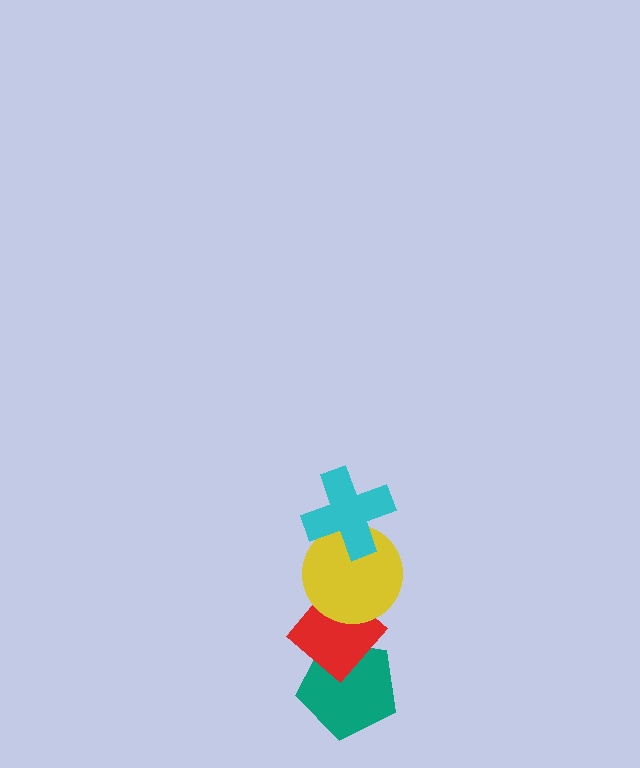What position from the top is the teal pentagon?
The teal pentagon is 4th from the top.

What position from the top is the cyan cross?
The cyan cross is 1st from the top.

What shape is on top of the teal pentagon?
The red diamond is on top of the teal pentagon.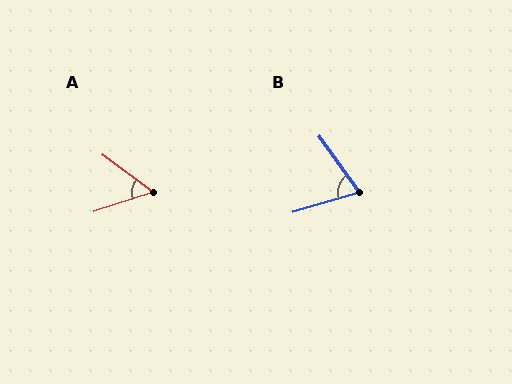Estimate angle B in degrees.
Approximately 71 degrees.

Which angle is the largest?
B, at approximately 71 degrees.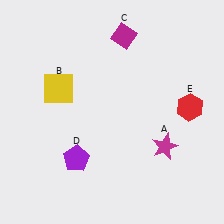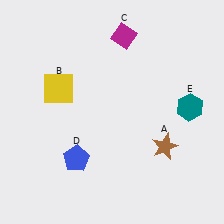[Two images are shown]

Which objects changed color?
A changed from magenta to brown. D changed from purple to blue. E changed from red to teal.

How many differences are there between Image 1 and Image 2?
There are 3 differences between the two images.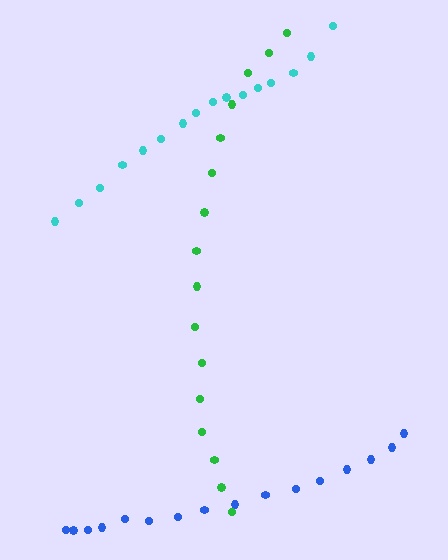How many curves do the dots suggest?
There are 3 distinct paths.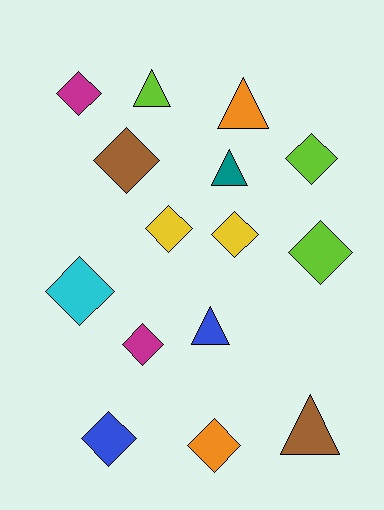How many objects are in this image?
There are 15 objects.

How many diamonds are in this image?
There are 10 diamonds.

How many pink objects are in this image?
There are no pink objects.